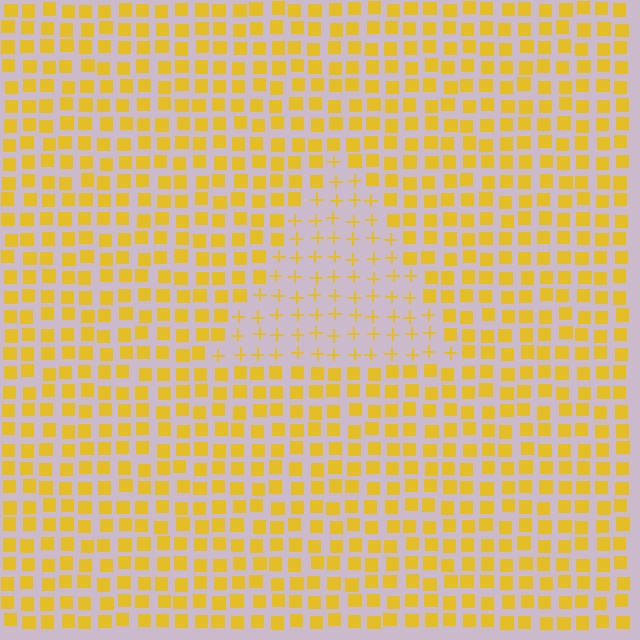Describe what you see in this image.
The image is filled with small yellow elements arranged in a uniform grid. A triangle-shaped region contains plus signs, while the surrounding area contains squares. The boundary is defined purely by the change in element shape.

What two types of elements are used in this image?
The image uses plus signs inside the triangle region and squares outside it.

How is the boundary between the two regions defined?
The boundary is defined by a change in element shape: plus signs inside vs. squares outside. All elements share the same color and spacing.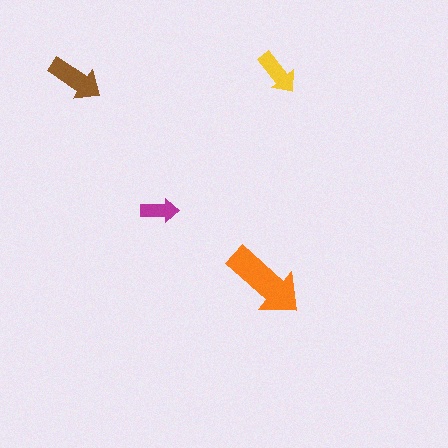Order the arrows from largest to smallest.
the orange one, the brown one, the yellow one, the magenta one.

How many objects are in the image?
There are 4 objects in the image.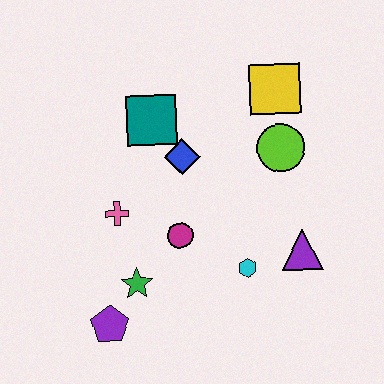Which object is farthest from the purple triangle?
The purple pentagon is farthest from the purple triangle.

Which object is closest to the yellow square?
The lime circle is closest to the yellow square.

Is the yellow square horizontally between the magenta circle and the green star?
No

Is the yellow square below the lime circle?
No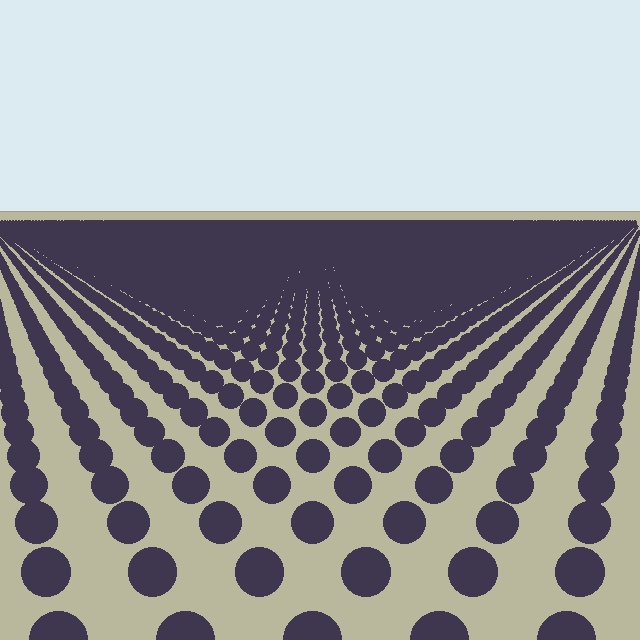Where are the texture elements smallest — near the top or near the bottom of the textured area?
Near the top.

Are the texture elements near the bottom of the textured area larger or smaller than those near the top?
Larger. Near the bottom, elements are closer to the viewer and appear at a bigger on-screen size.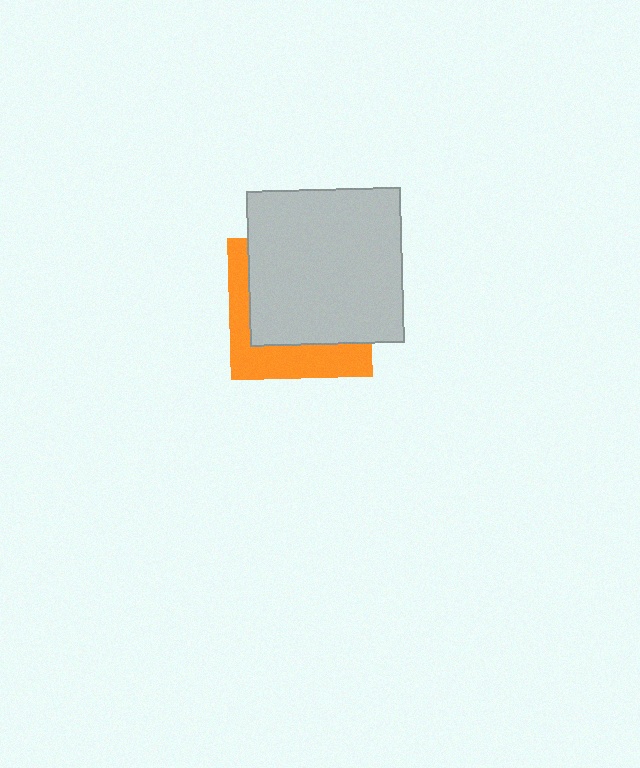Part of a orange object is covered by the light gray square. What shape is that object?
It is a square.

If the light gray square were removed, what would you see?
You would see the complete orange square.